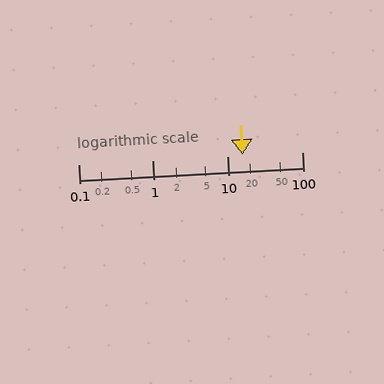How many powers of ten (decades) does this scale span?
The scale spans 3 decades, from 0.1 to 100.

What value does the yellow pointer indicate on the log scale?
The pointer indicates approximately 16.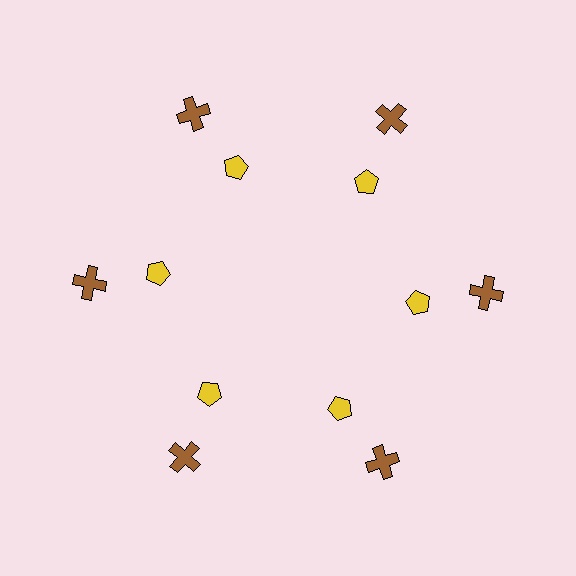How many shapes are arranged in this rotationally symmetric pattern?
There are 12 shapes, arranged in 6 groups of 2.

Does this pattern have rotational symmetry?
Yes, this pattern has 6-fold rotational symmetry. It looks the same after rotating 60 degrees around the center.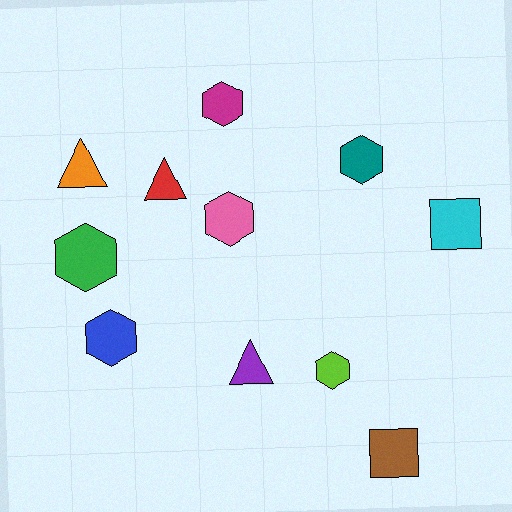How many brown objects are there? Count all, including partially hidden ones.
There is 1 brown object.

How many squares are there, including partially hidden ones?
There are 2 squares.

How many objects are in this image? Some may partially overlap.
There are 11 objects.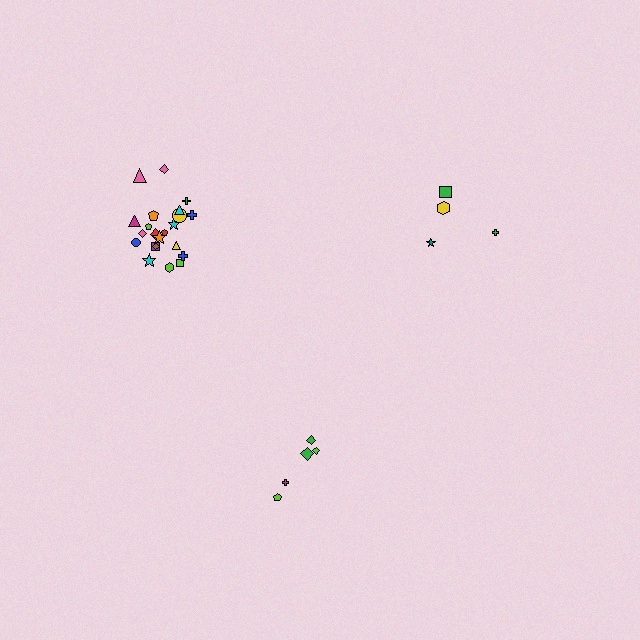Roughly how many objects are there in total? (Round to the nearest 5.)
Roughly 30 objects in total.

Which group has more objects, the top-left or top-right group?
The top-left group.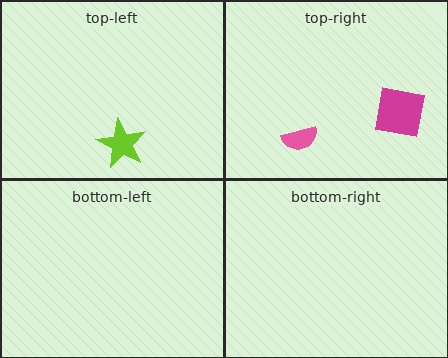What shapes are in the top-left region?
The lime star.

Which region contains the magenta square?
The top-right region.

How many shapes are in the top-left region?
1.